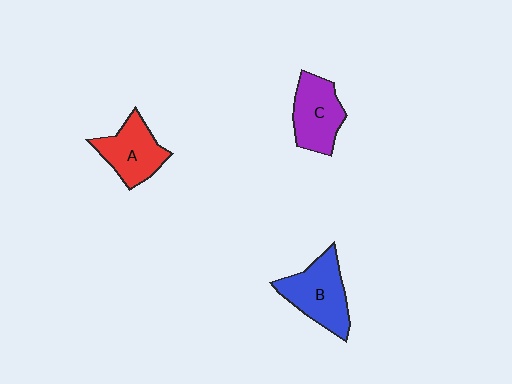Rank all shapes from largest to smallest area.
From largest to smallest: B (blue), C (purple), A (red).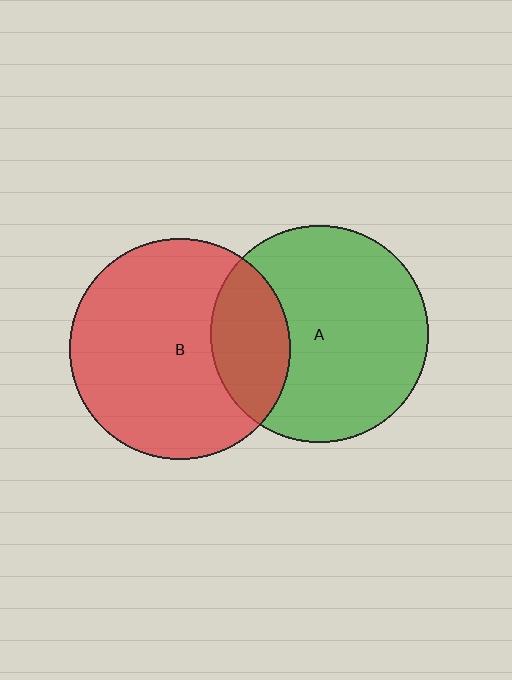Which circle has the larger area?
Circle B (red).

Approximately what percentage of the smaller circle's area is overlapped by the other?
Approximately 25%.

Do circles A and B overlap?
Yes.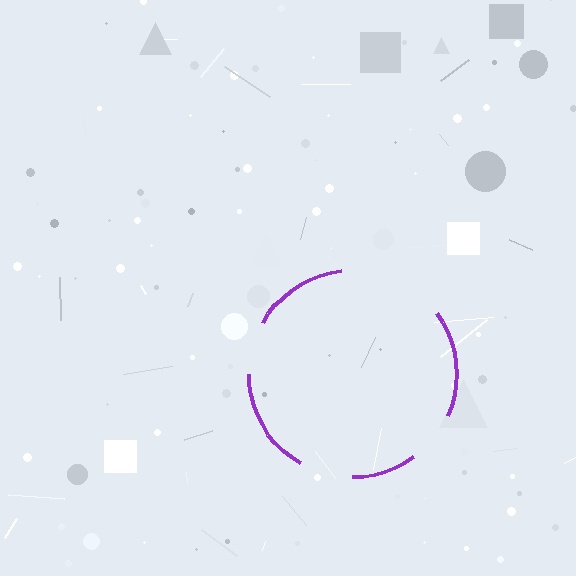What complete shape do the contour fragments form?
The contour fragments form a circle.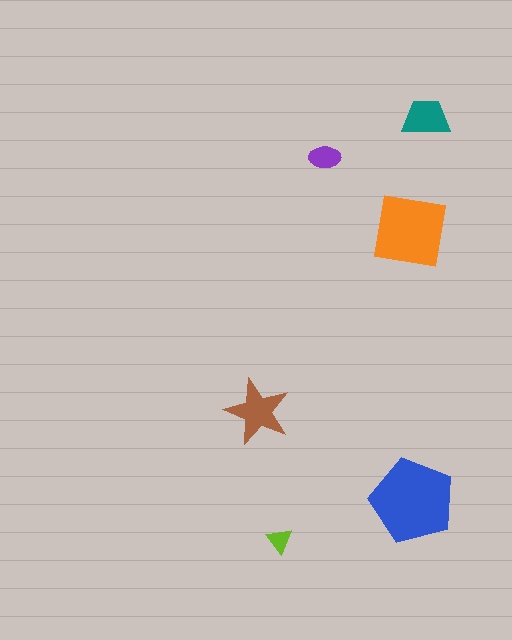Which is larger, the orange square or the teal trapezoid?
The orange square.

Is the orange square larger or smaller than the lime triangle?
Larger.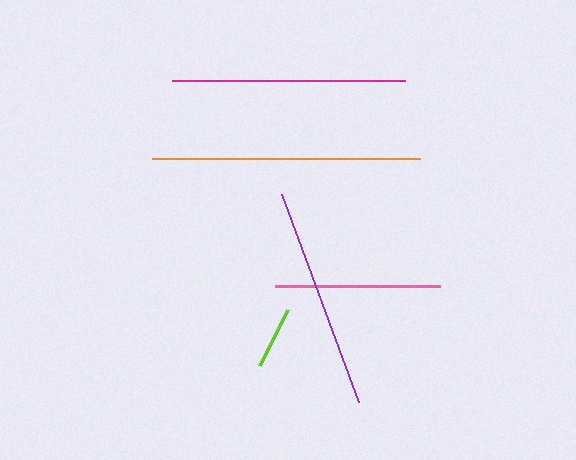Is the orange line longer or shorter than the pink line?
The orange line is longer than the pink line.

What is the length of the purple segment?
The purple segment is approximately 222 pixels long.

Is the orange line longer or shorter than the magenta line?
The orange line is longer than the magenta line.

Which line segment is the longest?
The orange line is the longest at approximately 269 pixels.